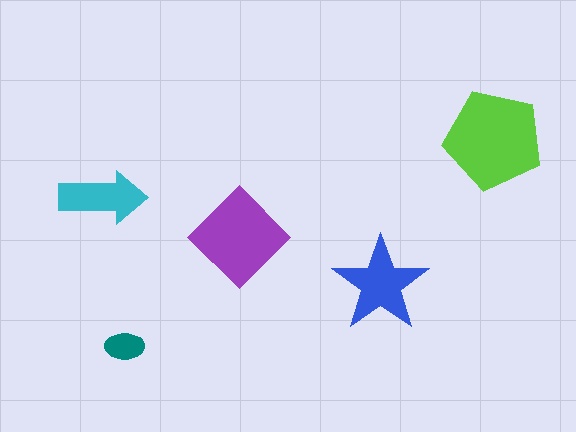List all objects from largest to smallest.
The lime pentagon, the purple diamond, the blue star, the cyan arrow, the teal ellipse.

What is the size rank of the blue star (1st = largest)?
3rd.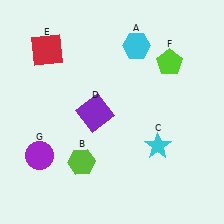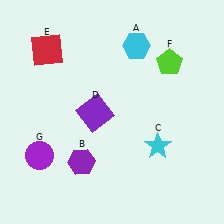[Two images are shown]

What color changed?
The hexagon (B) changed from lime in Image 1 to purple in Image 2.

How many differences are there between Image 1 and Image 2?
There is 1 difference between the two images.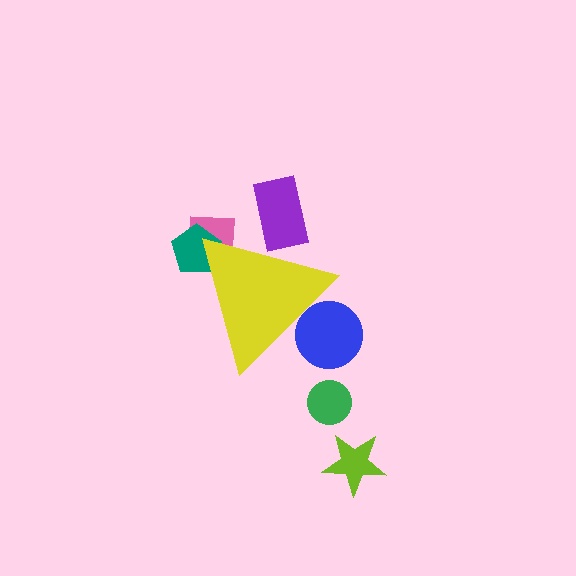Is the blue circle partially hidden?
Yes, the blue circle is partially hidden behind the yellow triangle.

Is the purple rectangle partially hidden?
Yes, the purple rectangle is partially hidden behind the yellow triangle.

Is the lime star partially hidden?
No, the lime star is fully visible.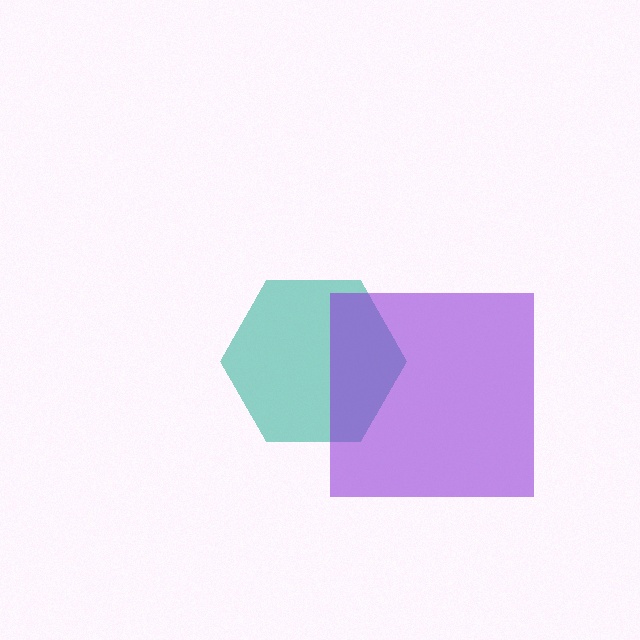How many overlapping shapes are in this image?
There are 2 overlapping shapes in the image.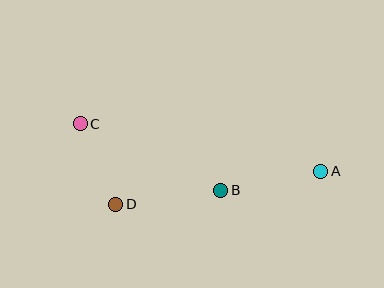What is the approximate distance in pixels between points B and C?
The distance between B and C is approximately 156 pixels.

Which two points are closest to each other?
Points C and D are closest to each other.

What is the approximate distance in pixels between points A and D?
The distance between A and D is approximately 208 pixels.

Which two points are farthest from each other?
Points A and C are farthest from each other.